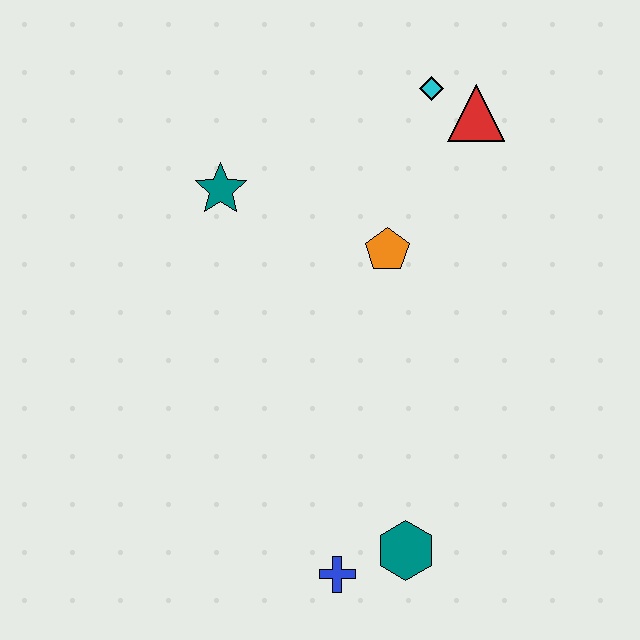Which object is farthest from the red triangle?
The blue cross is farthest from the red triangle.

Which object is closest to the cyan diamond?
The red triangle is closest to the cyan diamond.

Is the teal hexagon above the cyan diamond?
No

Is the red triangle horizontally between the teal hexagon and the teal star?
No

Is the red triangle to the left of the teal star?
No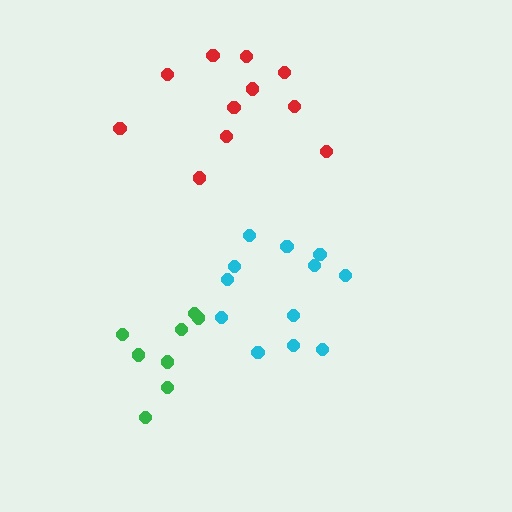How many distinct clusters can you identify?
There are 3 distinct clusters.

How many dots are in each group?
Group 1: 11 dots, Group 2: 12 dots, Group 3: 8 dots (31 total).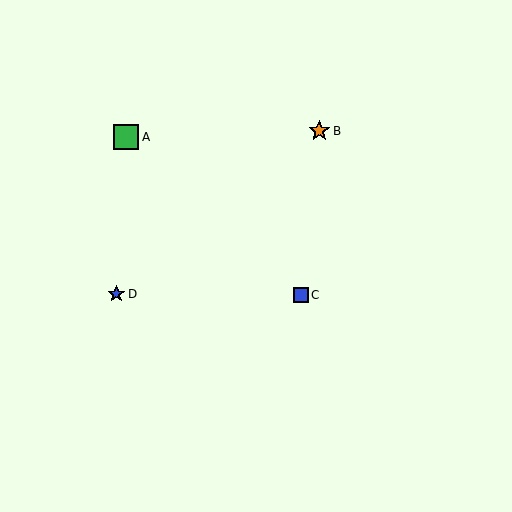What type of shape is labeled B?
Shape B is an orange star.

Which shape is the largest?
The green square (labeled A) is the largest.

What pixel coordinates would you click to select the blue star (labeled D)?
Click at (116, 294) to select the blue star D.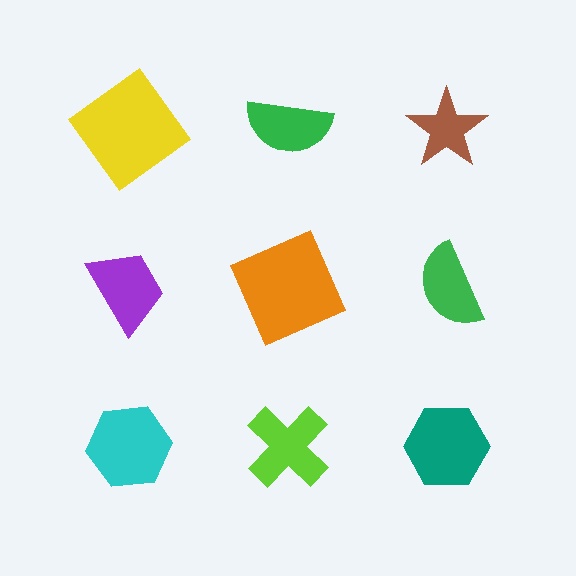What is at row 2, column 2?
An orange square.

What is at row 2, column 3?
A green semicircle.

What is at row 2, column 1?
A purple trapezoid.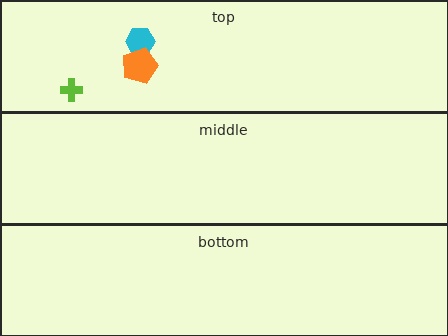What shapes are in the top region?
The lime cross, the cyan hexagon, the orange pentagon.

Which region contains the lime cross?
The top region.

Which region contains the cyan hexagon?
The top region.